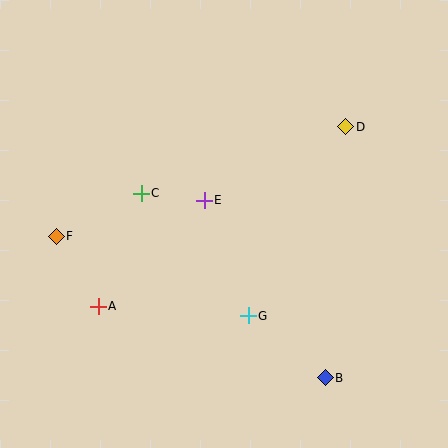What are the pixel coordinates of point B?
Point B is at (325, 378).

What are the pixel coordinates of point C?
Point C is at (141, 193).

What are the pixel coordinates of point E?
Point E is at (204, 200).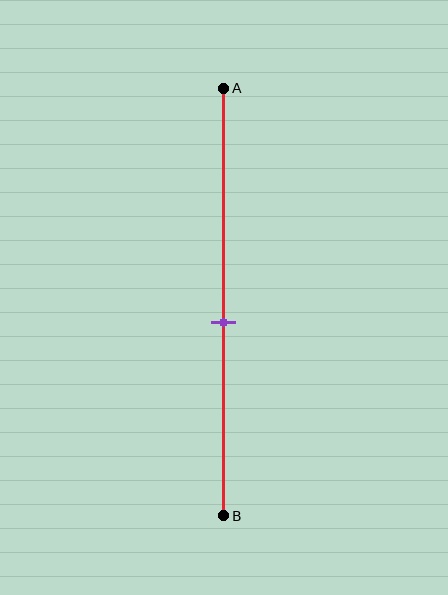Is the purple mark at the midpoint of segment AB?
No, the mark is at about 55% from A, not at the 50% midpoint.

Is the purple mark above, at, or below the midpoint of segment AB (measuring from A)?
The purple mark is below the midpoint of segment AB.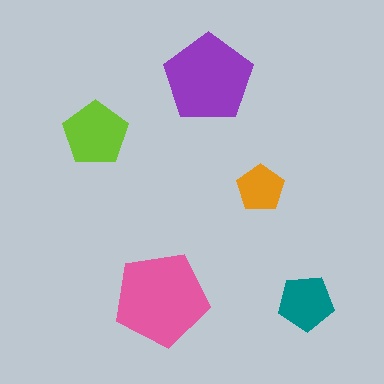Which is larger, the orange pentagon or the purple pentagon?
The purple one.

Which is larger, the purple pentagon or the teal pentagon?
The purple one.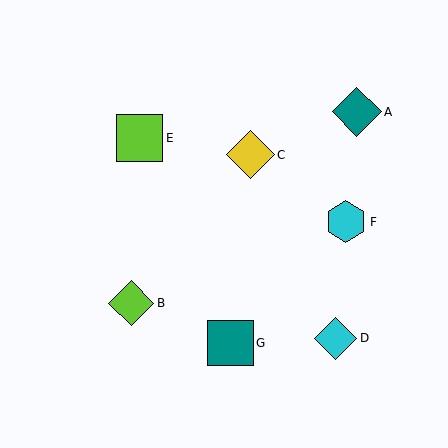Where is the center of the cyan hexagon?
The center of the cyan hexagon is at (346, 222).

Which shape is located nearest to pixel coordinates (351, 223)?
The cyan hexagon (labeled F) at (346, 222) is nearest to that location.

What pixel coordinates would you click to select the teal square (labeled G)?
Click at (230, 343) to select the teal square G.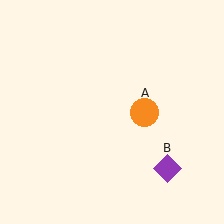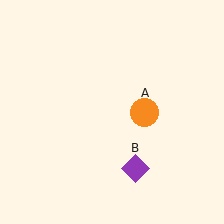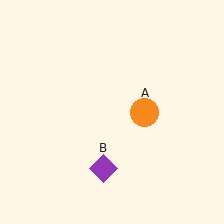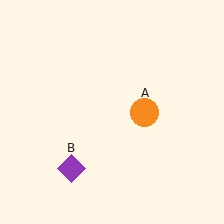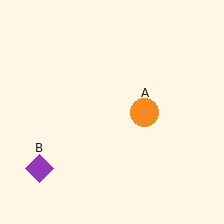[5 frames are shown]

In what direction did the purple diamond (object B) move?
The purple diamond (object B) moved left.